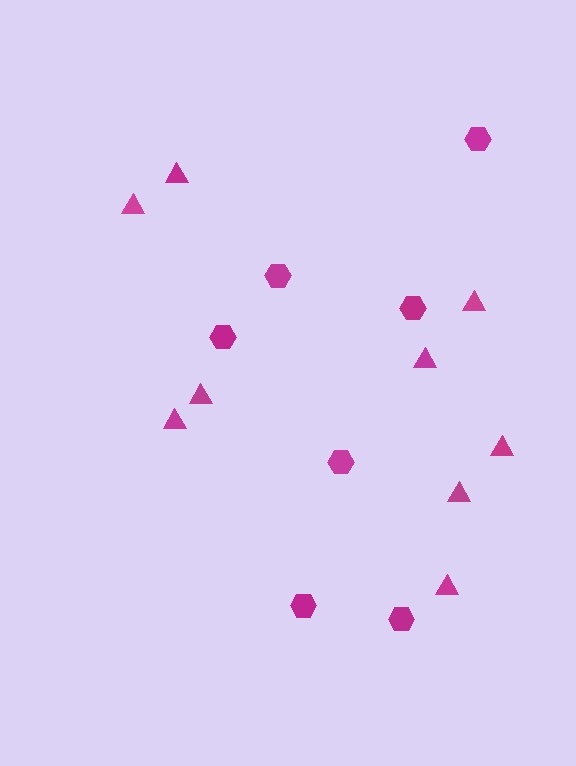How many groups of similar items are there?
There are 2 groups: one group of hexagons (7) and one group of triangles (9).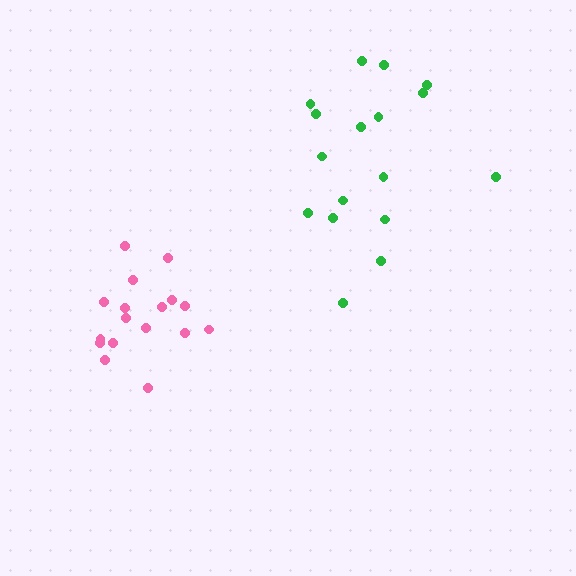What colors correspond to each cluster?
The clusters are colored: pink, green.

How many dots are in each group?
Group 1: 17 dots, Group 2: 17 dots (34 total).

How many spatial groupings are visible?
There are 2 spatial groupings.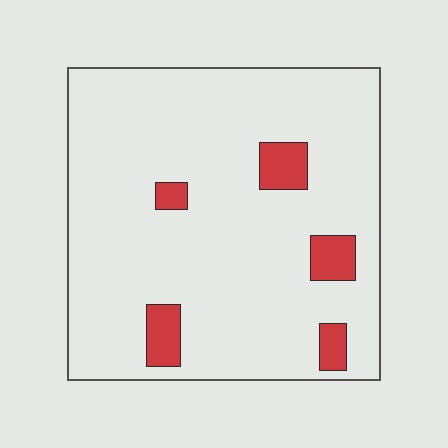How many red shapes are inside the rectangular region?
5.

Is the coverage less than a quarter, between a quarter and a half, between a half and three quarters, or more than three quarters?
Less than a quarter.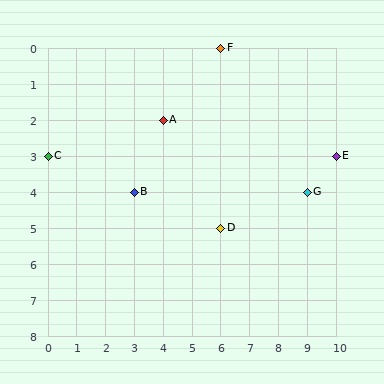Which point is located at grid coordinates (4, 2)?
Point A is at (4, 2).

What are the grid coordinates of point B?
Point B is at grid coordinates (3, 4).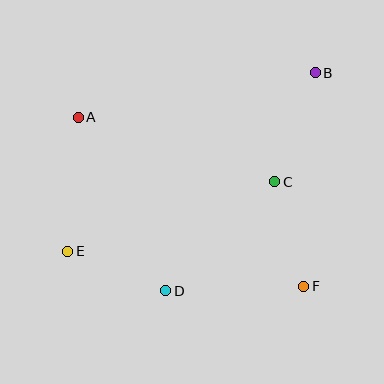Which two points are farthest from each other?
Points B and E are farthest from each other.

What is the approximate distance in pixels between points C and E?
The distance between C and E is approximately 218 pixels.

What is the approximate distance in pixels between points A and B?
The distance between A and B is approximately 241 pixels.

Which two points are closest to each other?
Points D and E are closest to each other.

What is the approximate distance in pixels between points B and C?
The distance between B and C is approximately 116 pixels.